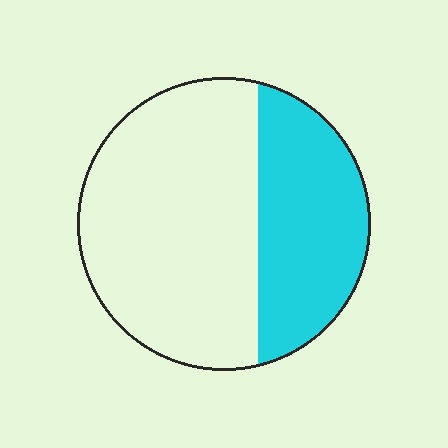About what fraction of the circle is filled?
About one third (1/3).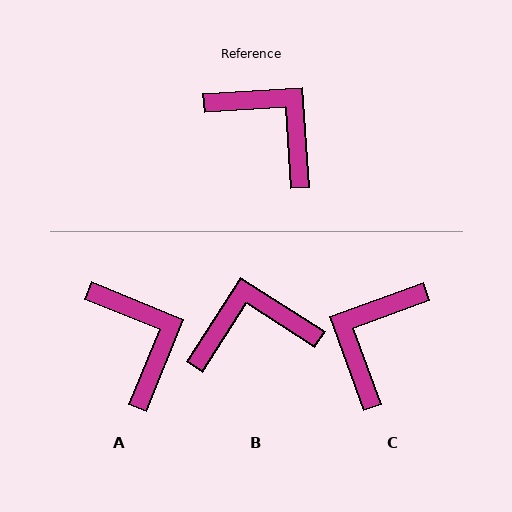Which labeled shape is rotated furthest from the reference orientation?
C, about 107 degrees away.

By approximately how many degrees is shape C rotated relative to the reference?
Approximately 107 degrees counter-clockwise.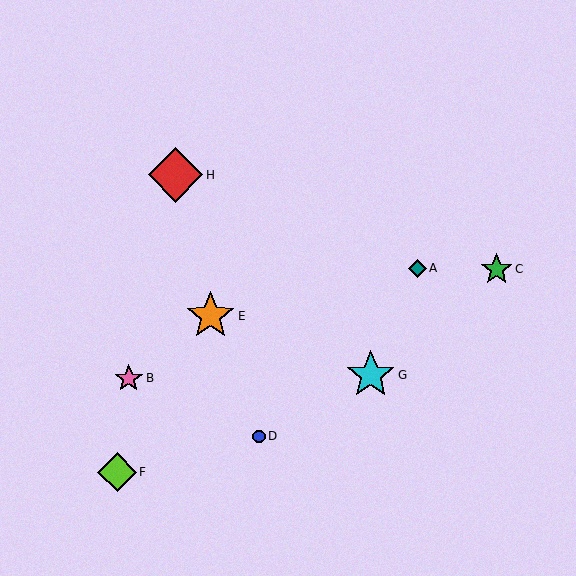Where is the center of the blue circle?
The center of the blue circle is at (259, 436).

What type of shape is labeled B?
Shape B is a pink star.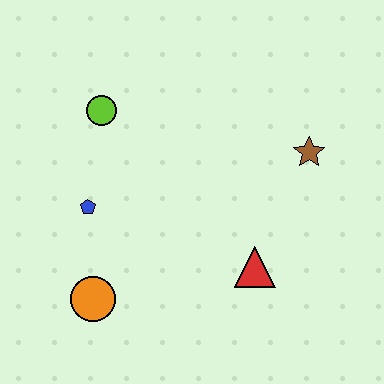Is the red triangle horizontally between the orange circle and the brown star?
Yes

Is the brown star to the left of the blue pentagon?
No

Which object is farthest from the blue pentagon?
The brown star is farthest from the blue pentagon.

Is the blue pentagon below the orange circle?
No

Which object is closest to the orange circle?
The blue pentagon is closest to the orange circle.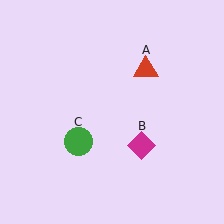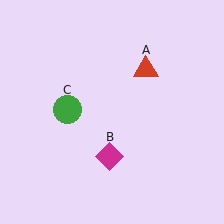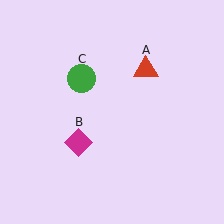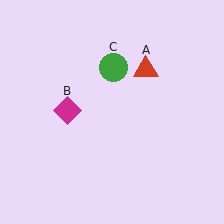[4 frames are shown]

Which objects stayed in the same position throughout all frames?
Red triangle (object A) remained stationary.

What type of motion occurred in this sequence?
The magenta diamond (object B), green circle (object C) rotated clockwise around the center of the scene.